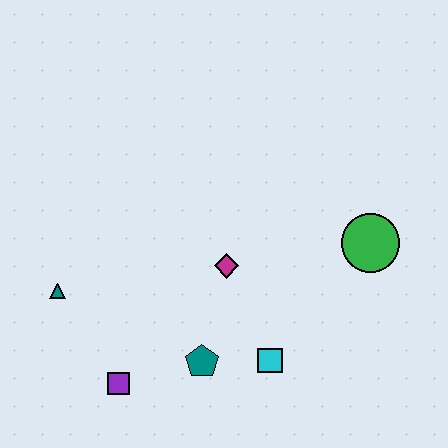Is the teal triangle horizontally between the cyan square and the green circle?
No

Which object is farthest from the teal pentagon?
The green circle is farthest from the teal pentagon.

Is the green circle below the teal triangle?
No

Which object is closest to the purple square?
The teal pentagon is closest to the purple square.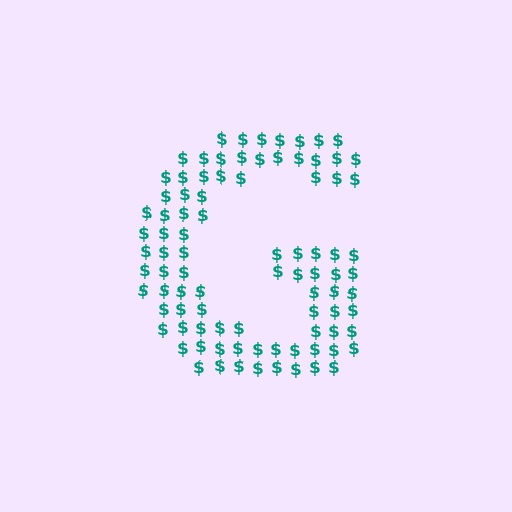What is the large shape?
The large shape is the letter G.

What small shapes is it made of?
It is made of small dollar signs.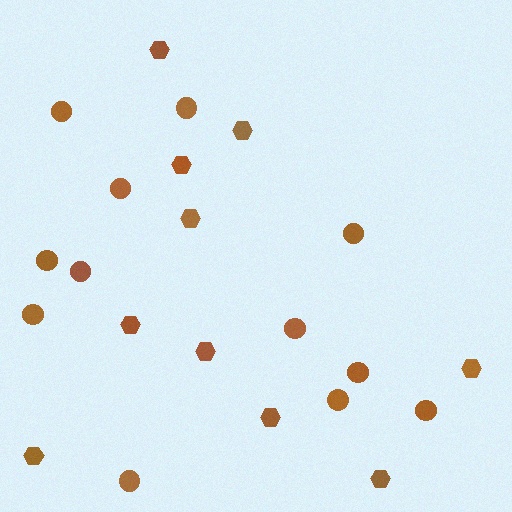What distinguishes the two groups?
There are 2 groups: one group of circles (12) and one group of hexagons (10).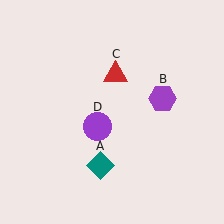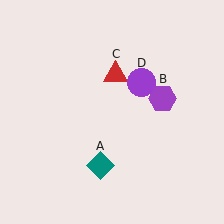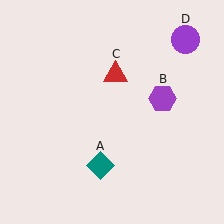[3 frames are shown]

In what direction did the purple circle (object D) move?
The purple circle (object D) moved up and to the right.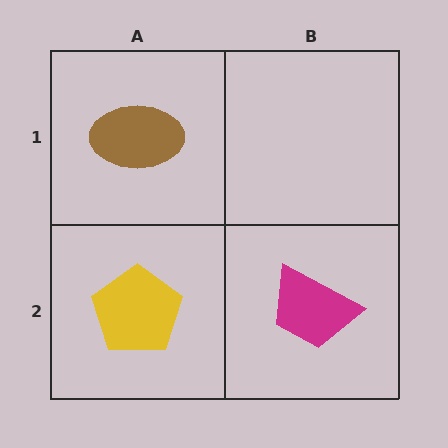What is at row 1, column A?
A brown ellipse.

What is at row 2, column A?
A yellow pentagon.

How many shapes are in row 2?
2 shapes.